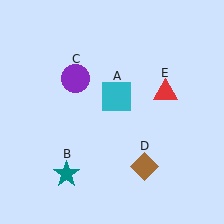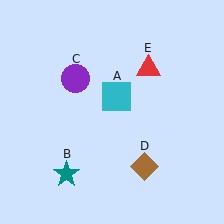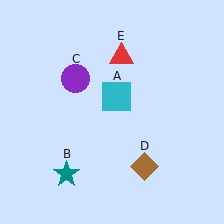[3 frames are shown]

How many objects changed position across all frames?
1 object changed position: red triangle (object E).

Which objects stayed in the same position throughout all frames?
Cyan square (object A) and teal star (object B) and purple circle (object C) and brown diamond (object D) remained stationary.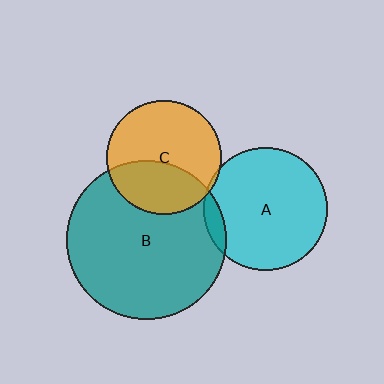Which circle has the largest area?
Circle B (teal).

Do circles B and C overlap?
Yes.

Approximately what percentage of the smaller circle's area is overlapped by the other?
Approximately 40%.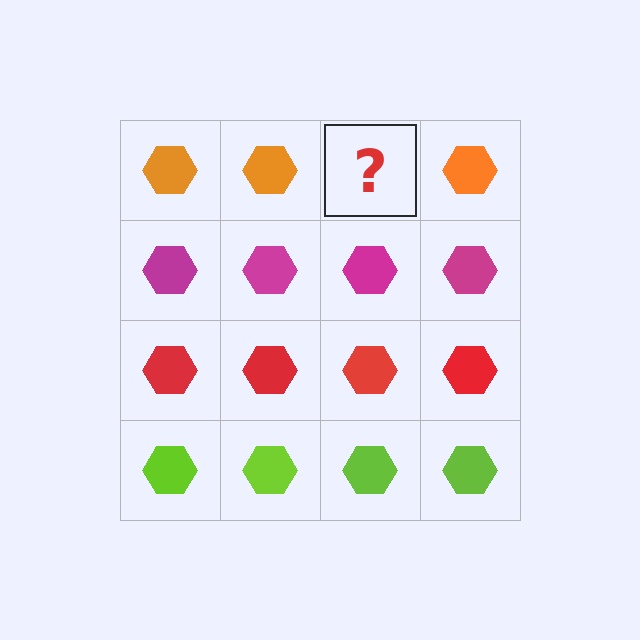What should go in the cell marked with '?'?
The missing cell should contain an orange hexagon.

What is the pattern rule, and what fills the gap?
The rule is that each row has a consistent color. The gap should be filled with an orange hexagon.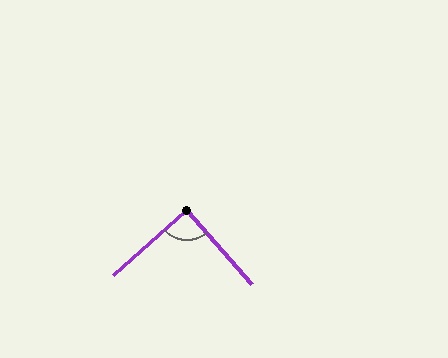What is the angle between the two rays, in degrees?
Approximately 90 degrees.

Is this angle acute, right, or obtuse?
It is approximately a right angle.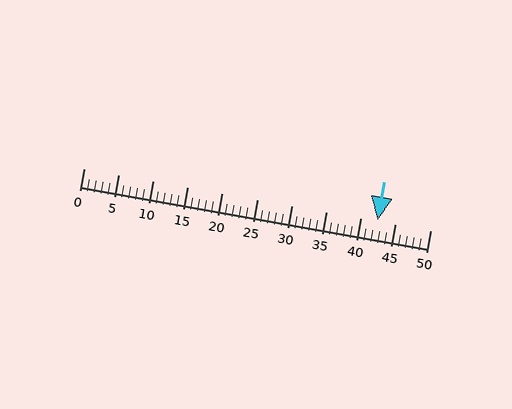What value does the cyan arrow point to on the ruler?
The cyan arrow points to approximately 42.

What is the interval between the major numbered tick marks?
The major tick marks are spaced 5 units apart.